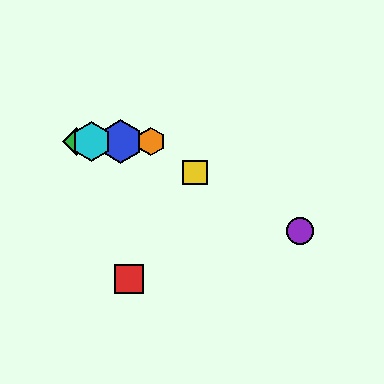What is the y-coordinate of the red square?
The red square is at y≈279.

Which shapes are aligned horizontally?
The blue hexagon, the green diamond, the orange hexagon, the cyan hexagon are aligned horizontally.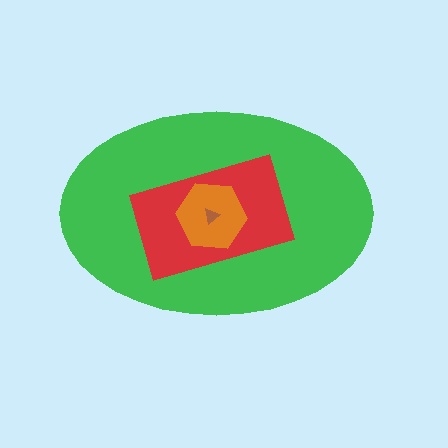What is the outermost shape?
The green ellipse.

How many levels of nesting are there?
4.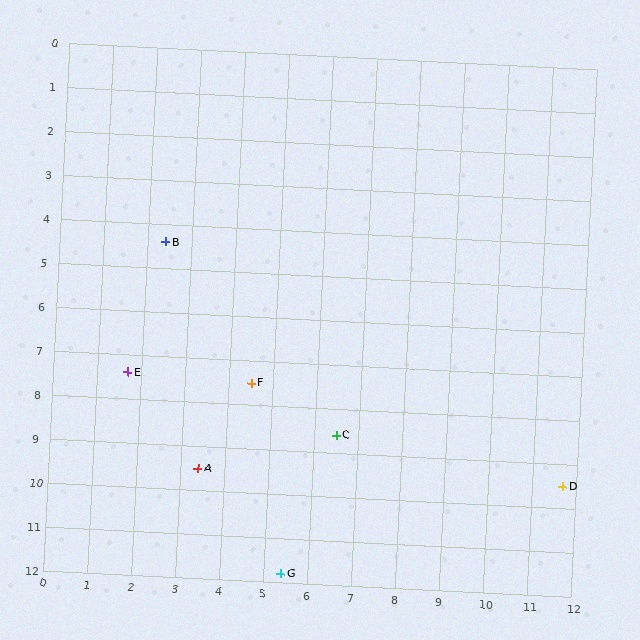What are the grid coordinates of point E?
Point E is at approximately (1.7, 7.4).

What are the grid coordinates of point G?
Point G is at approximately (5.4, 11.8).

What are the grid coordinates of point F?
Point F is at approximately (4.5, 7.5).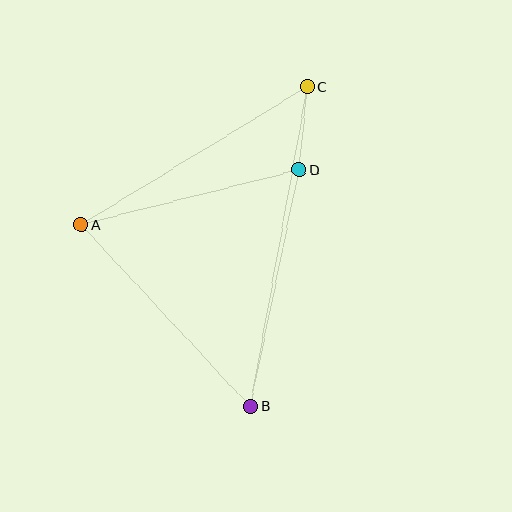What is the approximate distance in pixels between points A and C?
The distance between A and C is approximately 265 pixels.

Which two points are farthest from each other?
Points B and C are farthest from each other.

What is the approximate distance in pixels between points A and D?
The distance between A and D is approximately 225 pixels.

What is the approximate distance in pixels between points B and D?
The distance between B and D is approximately 241 pixels.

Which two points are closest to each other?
Points C and D are closest to each other.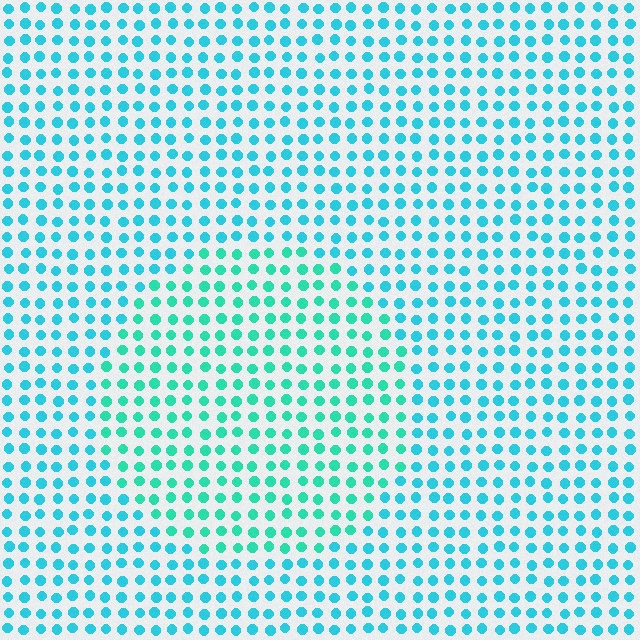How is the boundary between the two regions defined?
The boundary is defined purely by a slight shift in hue (about 23 degrees). Spacing, size, and orientation are identical on both sides.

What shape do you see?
I see a circle.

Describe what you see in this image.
The image is filled with small cyan elements in a uniform arrangement. A circle-shaped region is visible where the elements are tinted to a slightly different hue, forming a subtle color boundary.